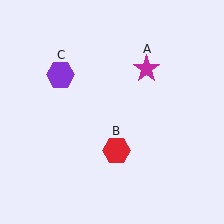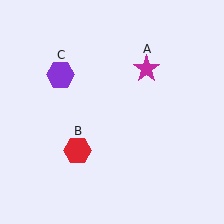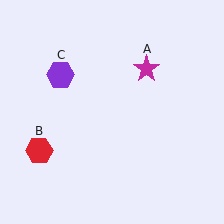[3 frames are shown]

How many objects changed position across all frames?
1 object changed position: red hexagon (object B).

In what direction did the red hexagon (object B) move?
The red hexagon (object B) moved left.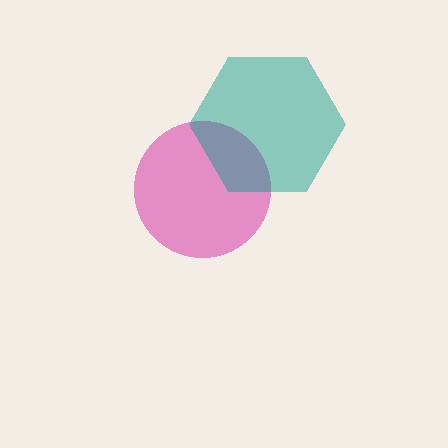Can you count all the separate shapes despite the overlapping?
Yes, there are 2 separate shapes.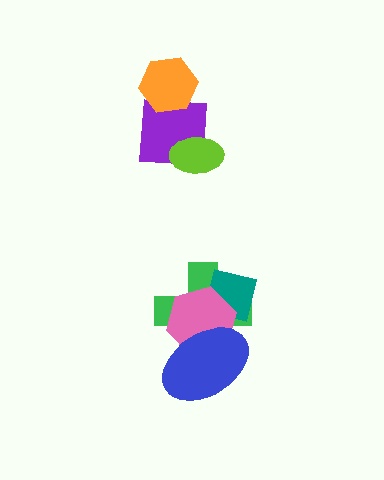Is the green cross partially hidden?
Yes, it is partially covered by another shape.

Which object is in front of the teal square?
The pink hexagon is in front of the teal square.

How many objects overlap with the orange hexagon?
1 object overlaps with the orange hexagon.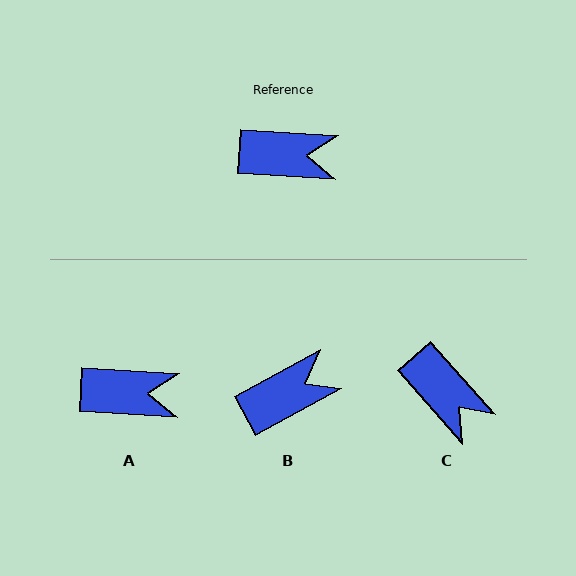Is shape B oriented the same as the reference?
No, it is off by about 32 degrees.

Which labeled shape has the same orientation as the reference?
A.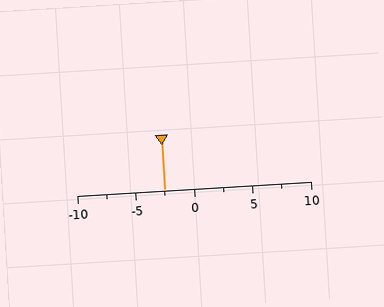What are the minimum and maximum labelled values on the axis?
The axis runs from -10 to 10.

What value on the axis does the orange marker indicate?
The marker indicates approximately -2.5.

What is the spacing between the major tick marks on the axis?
The major ticks are spaced 5 apart.